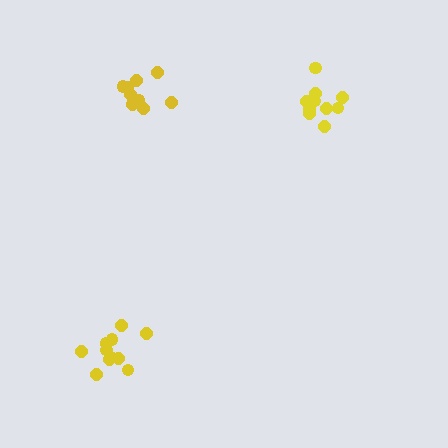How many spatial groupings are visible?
There are 3 spatial groupings.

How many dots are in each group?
Group 1: 10 dots, Group 2: 11 dots, Group 3: 10 dots (31 total).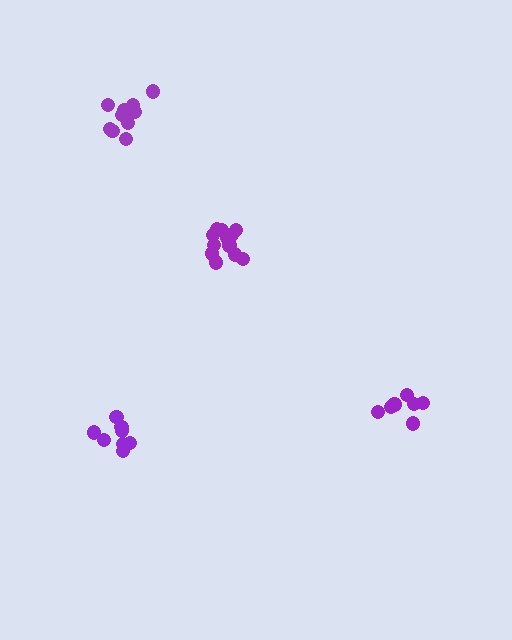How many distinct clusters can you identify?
There are 4 distinct clusters.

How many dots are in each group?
Group 1: 8 dots, Group 2: 12 dots, Group 3: 7 dots, Group 4: 11 dots (38 total).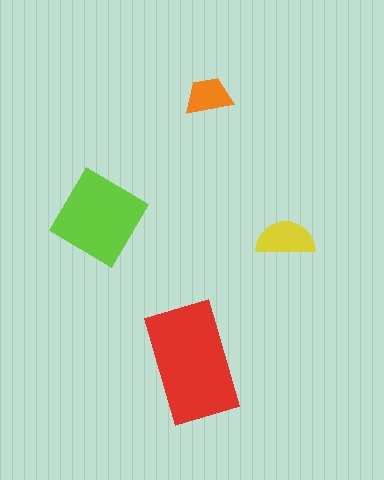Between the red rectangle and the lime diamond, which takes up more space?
The red rectangle.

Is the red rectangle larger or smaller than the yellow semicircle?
Larger.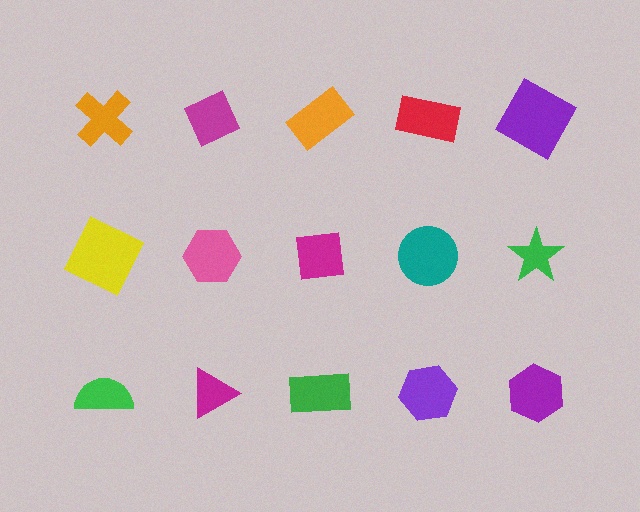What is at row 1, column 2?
A magenta diamond.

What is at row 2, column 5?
A green star.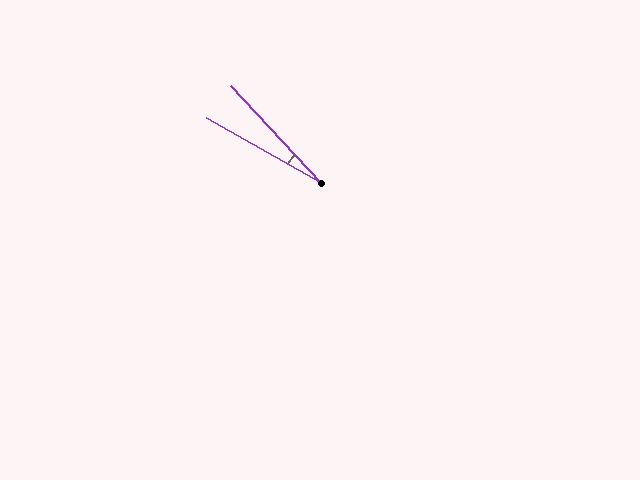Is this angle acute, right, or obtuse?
It is acute.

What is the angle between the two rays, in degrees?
Approximately 18 degrees.